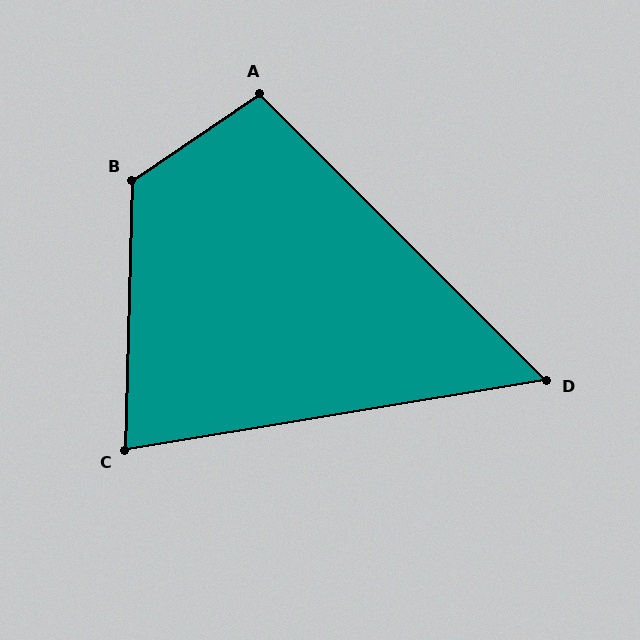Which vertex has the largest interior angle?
B, at approximately 126 degrees.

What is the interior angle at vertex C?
Approximately 79 degrees (acute).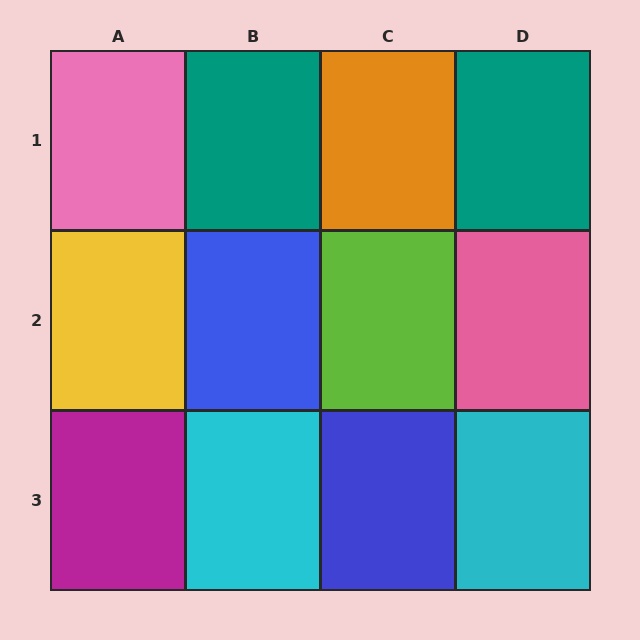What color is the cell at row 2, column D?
Pink.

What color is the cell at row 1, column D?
Teal.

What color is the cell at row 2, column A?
Yellow.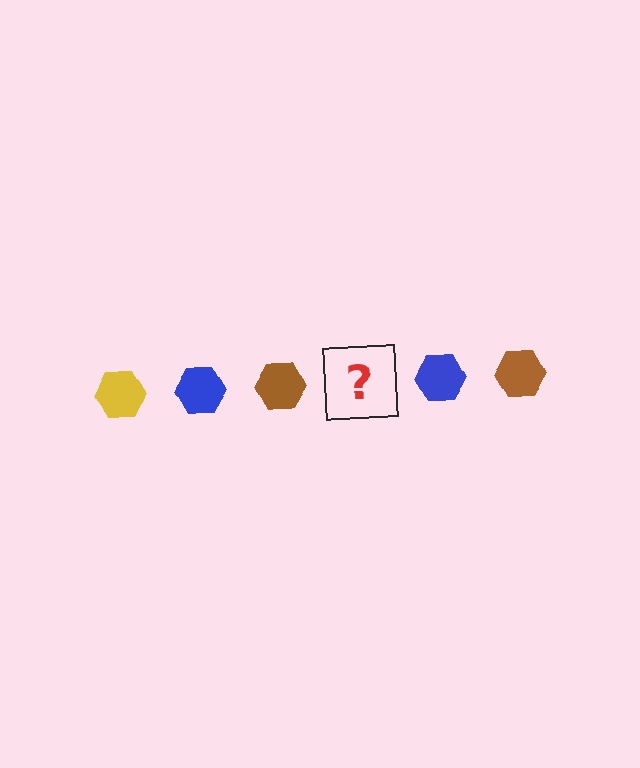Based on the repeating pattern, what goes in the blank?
The blank should be a yellow hexagon.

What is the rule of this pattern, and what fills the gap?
The rule is that the pattern cycles through yellow, blue, brown hexagons. The gap should be filled with a yellow hexagon.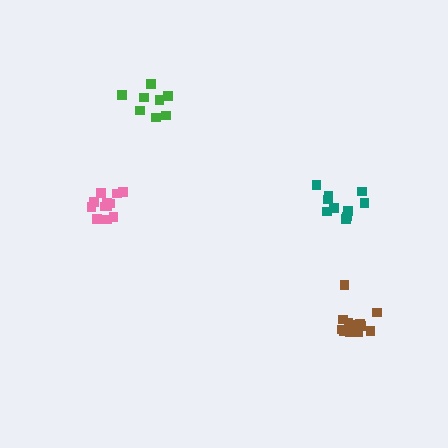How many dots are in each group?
Group 1: 10 dots, Group 2: 12 dots, Group 3: 8 dots, Group 4: 13 dots (43 total).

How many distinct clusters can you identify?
There are 4 distinct clusters.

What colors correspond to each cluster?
The clusters are colored: teal, pink, green, brown.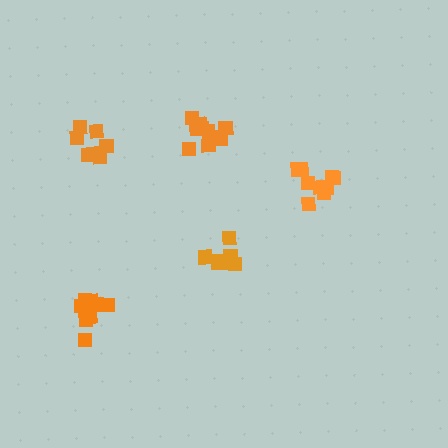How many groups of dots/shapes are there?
There are 5 groups.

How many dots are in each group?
Group 1: 7 dots, Group 2: 8 dots, Group 3: 10 dots, Group 4: 11 dots, Group 5: 9 dots (45 total).